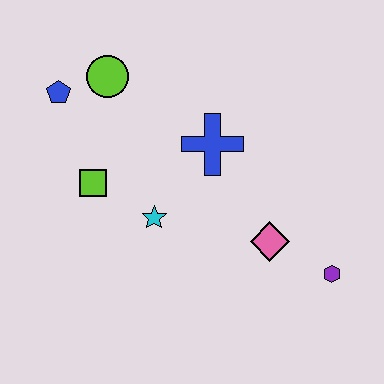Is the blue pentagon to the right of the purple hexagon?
No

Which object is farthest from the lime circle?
The purple hexagon is farthest from the lime circle.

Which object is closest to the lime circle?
The blue pentagon is closest to the lime circle.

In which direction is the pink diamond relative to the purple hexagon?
The pink diamond is to the left of the purple hexagon.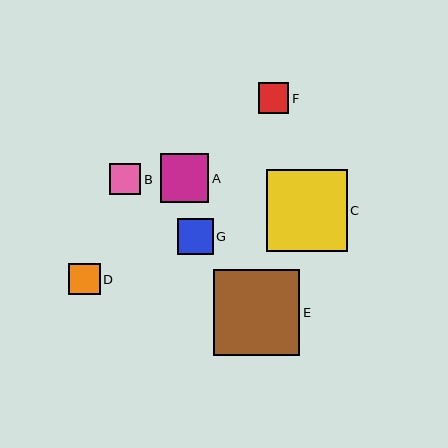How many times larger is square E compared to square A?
Square E is approximately 1.8 times the size of square A.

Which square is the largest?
Square E is the largest with a size of approximately 86 pixels.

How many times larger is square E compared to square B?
Square E is approximately 2.7 times the size of square B.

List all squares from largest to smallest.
From largest to smallest: E, C, A, G, D, B, F.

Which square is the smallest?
Square F is the smallest with a size of approximately 31 pixels.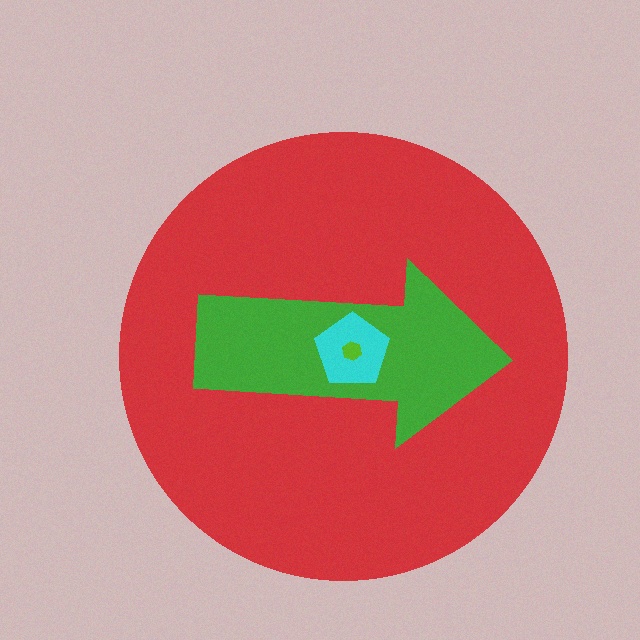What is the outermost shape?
The red circle.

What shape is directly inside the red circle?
The green arrow.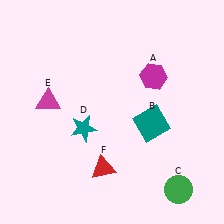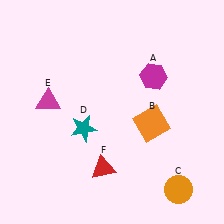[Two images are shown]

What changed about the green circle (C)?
In Image 1, C is green. In Image 2, it changed to orange.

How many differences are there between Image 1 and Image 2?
There are 2 differences between the two images.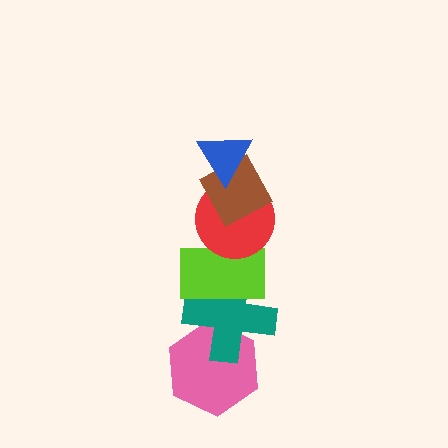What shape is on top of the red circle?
The brown diamond is on top of the red circle.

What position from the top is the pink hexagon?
The pink hexagon is 6th from the top.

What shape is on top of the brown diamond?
The blue triangle is on top of the brown diamond.